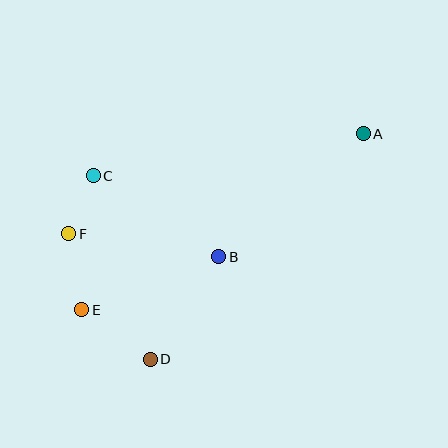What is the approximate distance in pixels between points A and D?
The distance between A and D is approximately 310 pixels.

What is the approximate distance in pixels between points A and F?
The distance between A and F is approximately 311 pixels.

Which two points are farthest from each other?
Points A and E are farthest from each other.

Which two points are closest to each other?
Points C and F are closest to each other.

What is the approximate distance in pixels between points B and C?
The distance between B and C is approximately 150 pixels.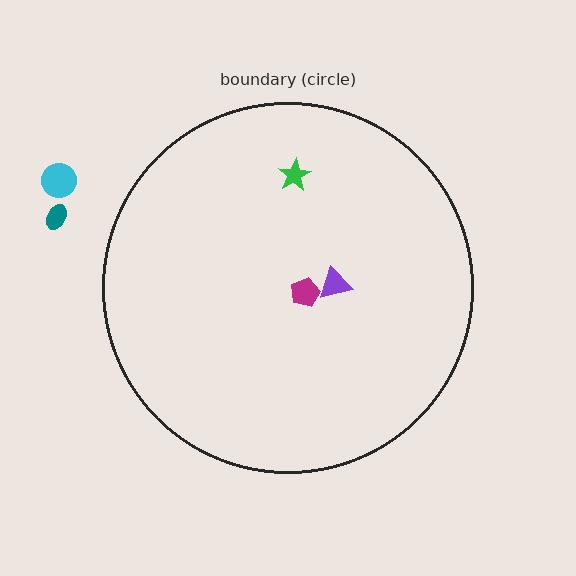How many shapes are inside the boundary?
3 inside, 2 outside.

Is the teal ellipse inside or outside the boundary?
Outside.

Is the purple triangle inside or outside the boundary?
Inside.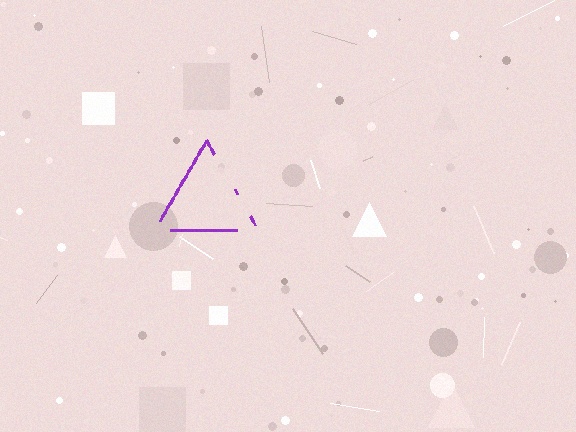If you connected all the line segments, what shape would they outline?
They would outline a triangle.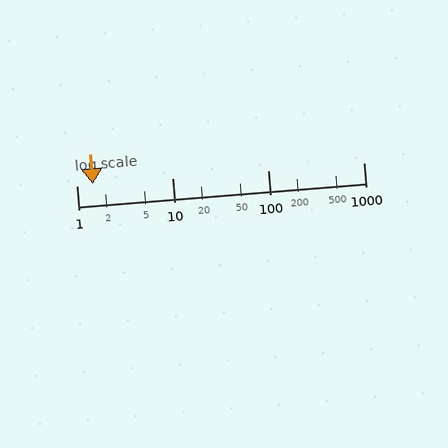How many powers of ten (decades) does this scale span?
The scale spans 3 decades, from 1 to 1000.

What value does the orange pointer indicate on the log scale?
The pointer indicates approximately 1.5.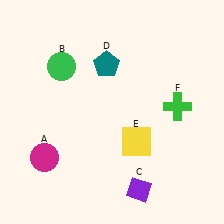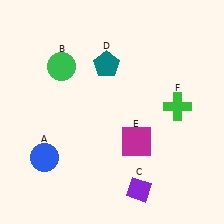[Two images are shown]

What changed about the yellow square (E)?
In Image 1, E is yellow. In Image 2, it changed to magenta.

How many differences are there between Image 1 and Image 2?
There are 2 differences between the two images.